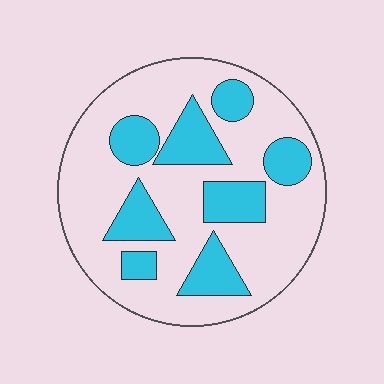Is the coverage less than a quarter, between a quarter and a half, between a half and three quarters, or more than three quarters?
Between a quarter and a half.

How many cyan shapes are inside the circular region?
8.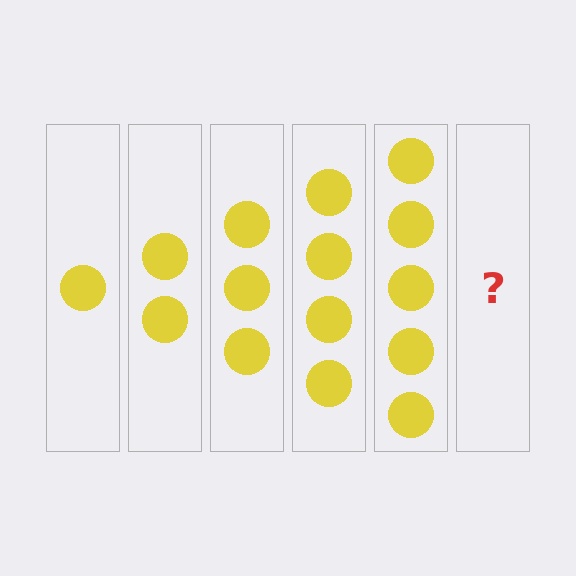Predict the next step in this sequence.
The next step is 6 circles.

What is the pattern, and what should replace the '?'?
The pattern is that each step adds one more circle. The '?' should be 6 circles.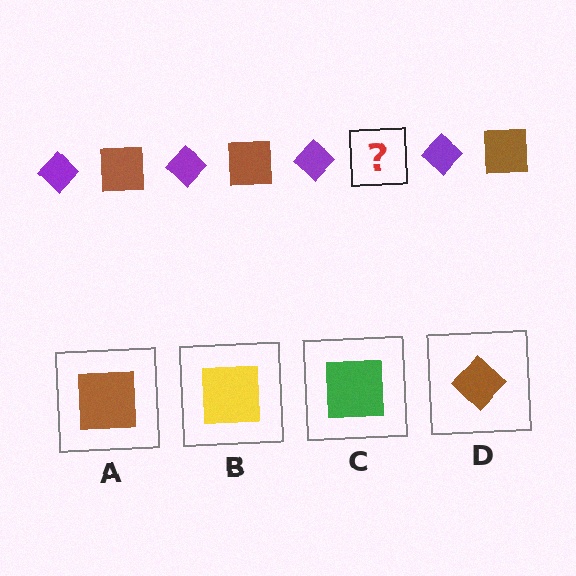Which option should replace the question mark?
Option A.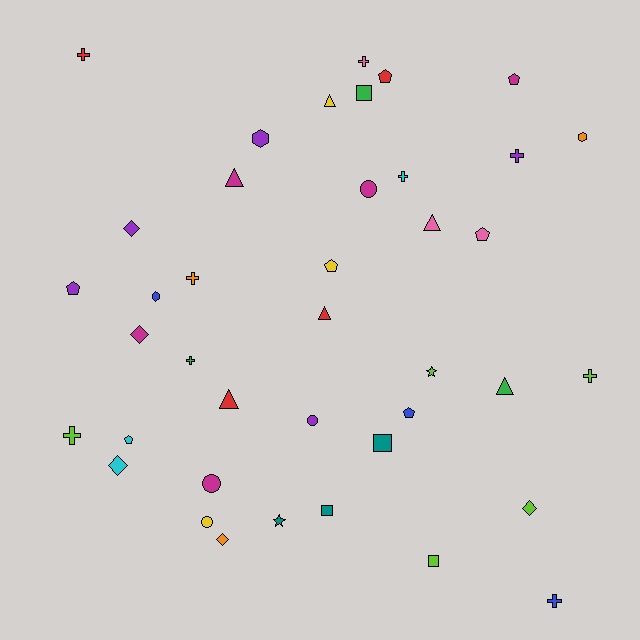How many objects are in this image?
There are 40 objects.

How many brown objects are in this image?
There are no brown objects.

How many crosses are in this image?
There are 9 crosses.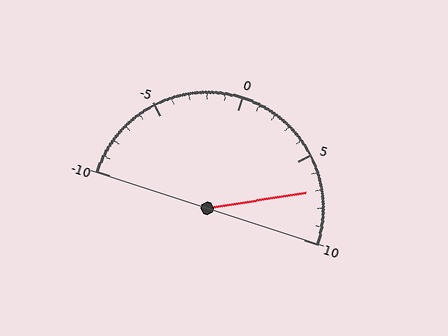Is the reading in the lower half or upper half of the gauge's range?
The reading is in the upper half of the range (-10 to 10).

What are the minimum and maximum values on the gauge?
The gauge ranges from -10 to 10.